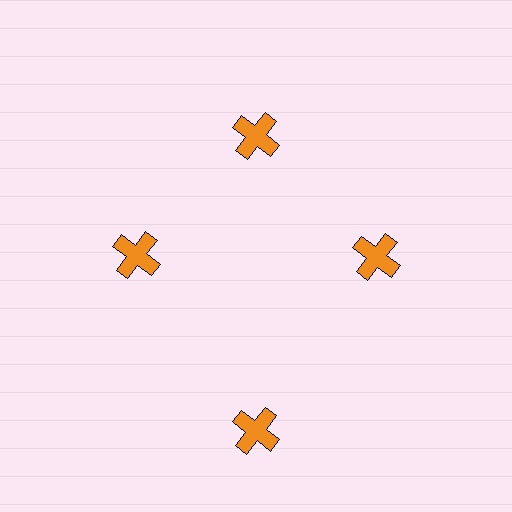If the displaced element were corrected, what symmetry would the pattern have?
It would have 4-fold rotational symmetry — the pattern would map onto itself every 90 degrees.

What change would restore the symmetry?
The symmetry would be restored by moving it inward, back onto the ring so that all 4 crosses sit at equal angles and equal distance from the center.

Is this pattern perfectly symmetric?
No. The 4 orange crosses are arranged in a ring, but one element near the 6 o'clock position is pushed outward from the center, breaking the 4-fold rotational symmetry.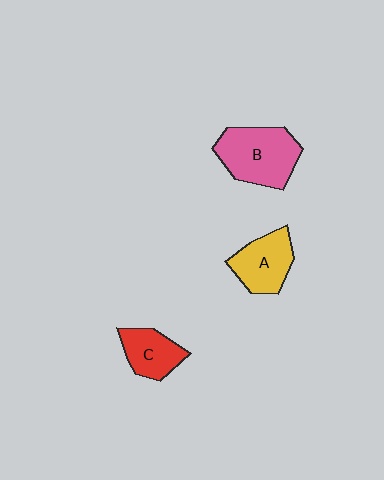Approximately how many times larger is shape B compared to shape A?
Approximately 1.4 times.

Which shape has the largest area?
Shape B (pink).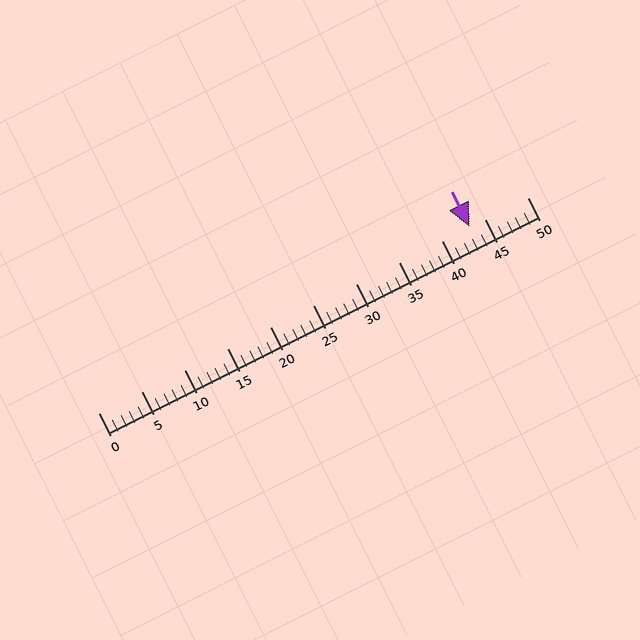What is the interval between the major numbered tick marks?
The major tick marks are spaced 5 units apart.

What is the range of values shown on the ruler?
The ruler shows values from 0 to 50.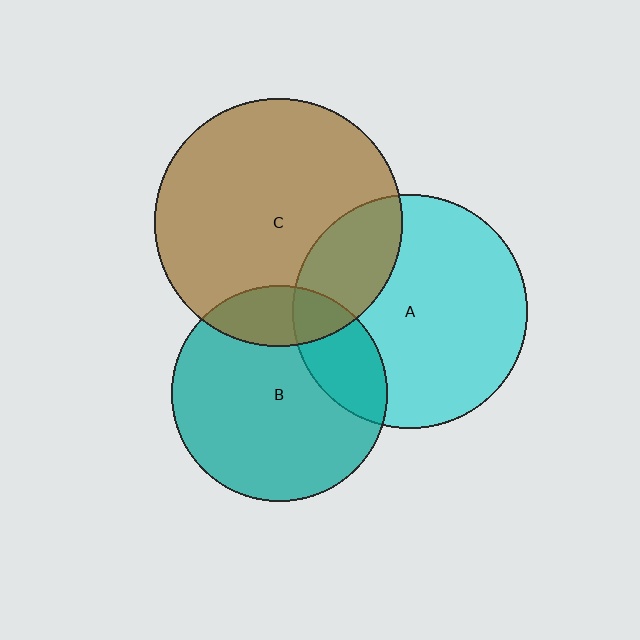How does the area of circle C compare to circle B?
Approximately 1.3 times.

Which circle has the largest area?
Circle C (brown).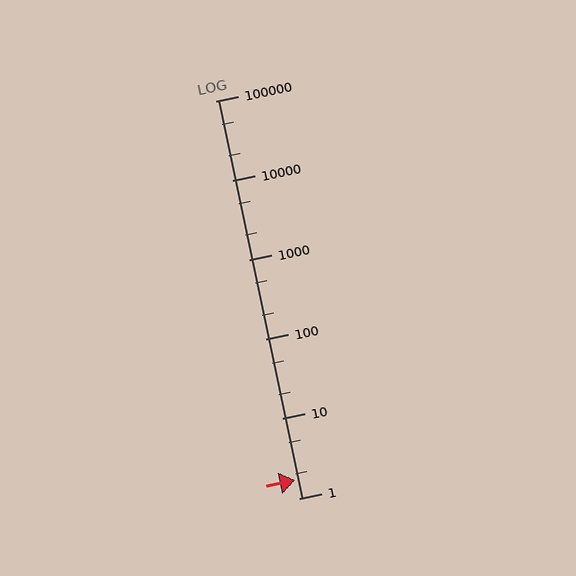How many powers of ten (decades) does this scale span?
The scale spans 5 decades, from 1 to 100000.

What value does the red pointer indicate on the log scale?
The pointer indicates approximately 1.7.